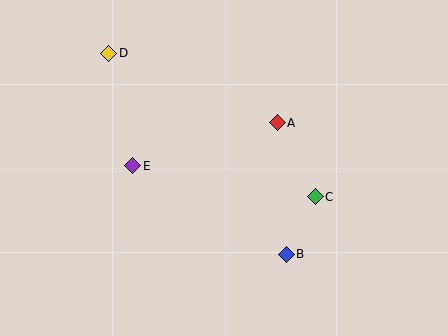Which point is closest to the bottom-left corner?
Point E is closest to the bottom-left corner.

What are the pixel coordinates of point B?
Point B is at (286, 254).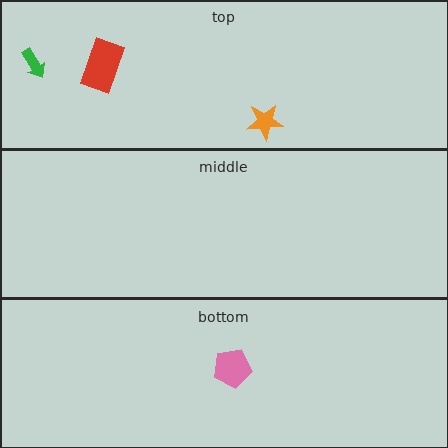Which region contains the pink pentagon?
The bottom region.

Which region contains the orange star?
The top region.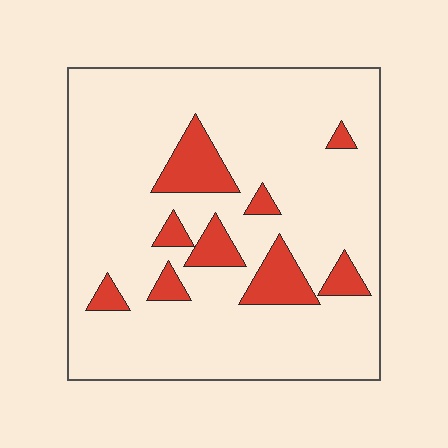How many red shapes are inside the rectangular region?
9.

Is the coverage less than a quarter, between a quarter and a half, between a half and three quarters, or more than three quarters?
Less than a quarter.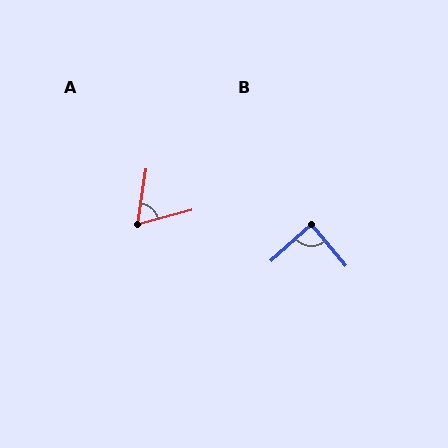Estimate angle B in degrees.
Approximately 87 degrees.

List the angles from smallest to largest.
A (67°), B (87°).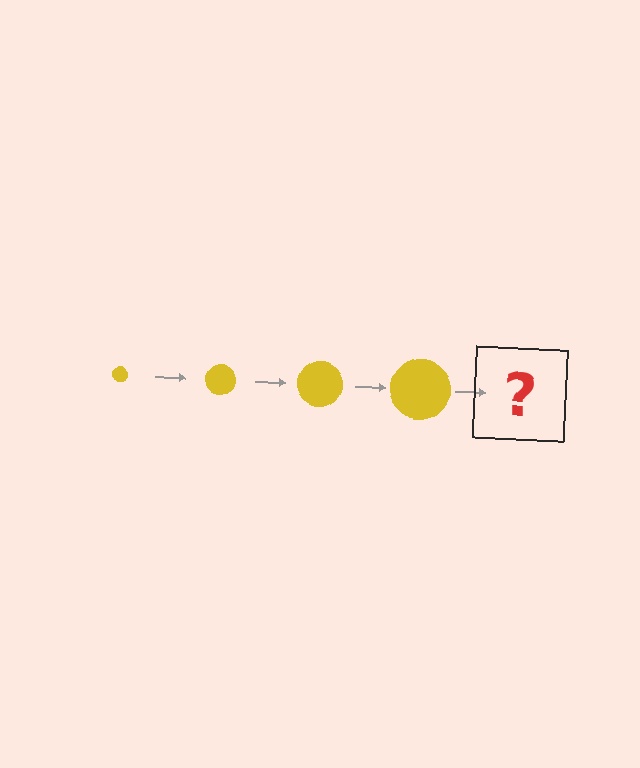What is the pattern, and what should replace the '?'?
The pattern is that the circle gets progressively larger each step. The '?' should be a yellow circle, larger than the previous one.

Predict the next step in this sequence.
The next step is a yellow circle, larger than the previous one.